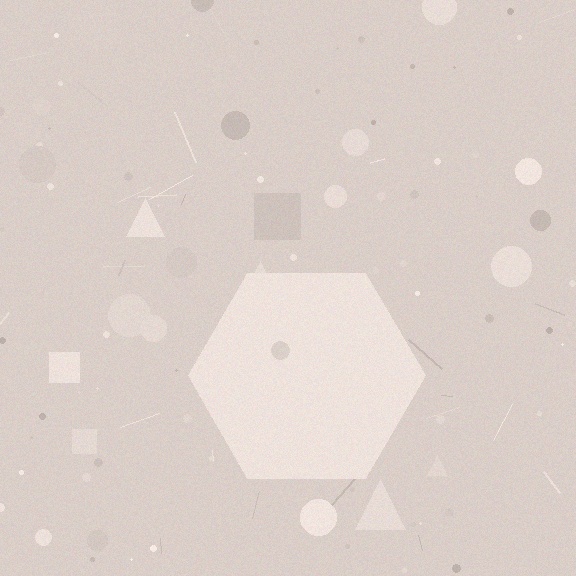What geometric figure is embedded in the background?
A hexagon is embedded in the background.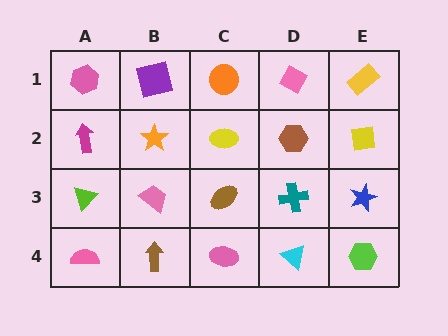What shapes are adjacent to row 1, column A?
A magenta arrow (row 2, column A), a purple square (row 1, column B).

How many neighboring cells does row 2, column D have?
4.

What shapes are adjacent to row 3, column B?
An orange star (row 2, column B), a brown arrow (row 4, column B), a lime triangle (row 3, column A), a brown ellipse (row 3, column C).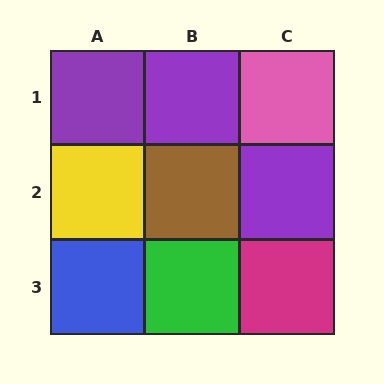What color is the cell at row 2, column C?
Purple.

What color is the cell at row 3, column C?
Magenta.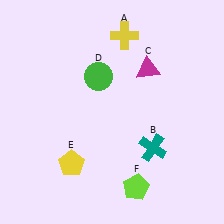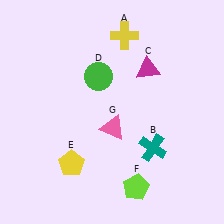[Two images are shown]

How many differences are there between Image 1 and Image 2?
There is 1 difference between the two images.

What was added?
A pink triangle (G) was added in Image 2.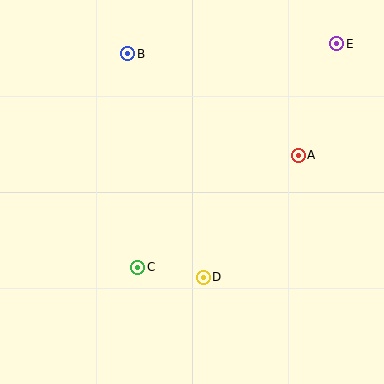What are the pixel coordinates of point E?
Point E is at (337, 44).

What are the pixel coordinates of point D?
Point D is at (203, 277).